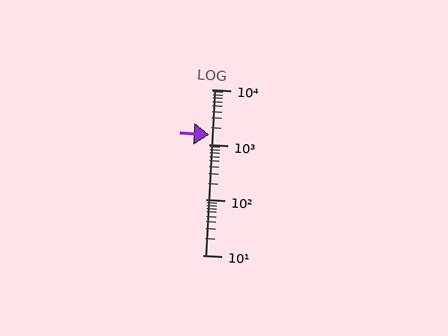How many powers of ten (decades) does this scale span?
The scale spans 3 decades, from 10 to 10000.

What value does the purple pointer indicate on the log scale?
The pointer indicates approximately 1500.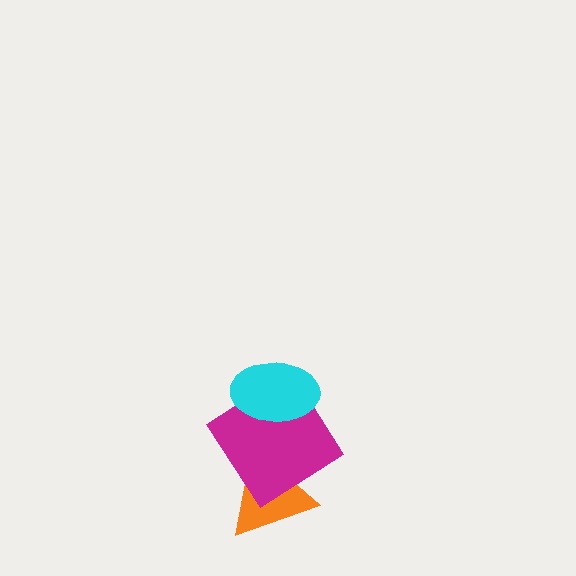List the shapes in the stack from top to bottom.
From top to bottom: the cyan ellipse, the magenta diamond, the orange triangle.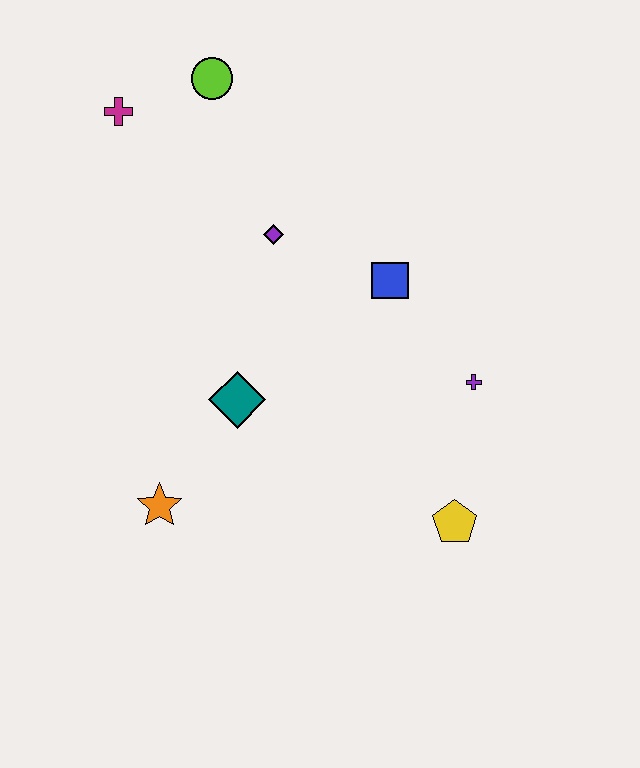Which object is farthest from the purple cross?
The magenta cross is farthest from the purple cross.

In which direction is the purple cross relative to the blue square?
The purple cross is below the blue square.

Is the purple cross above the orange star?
Yes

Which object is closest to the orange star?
The teal diamond is closest to the orange star.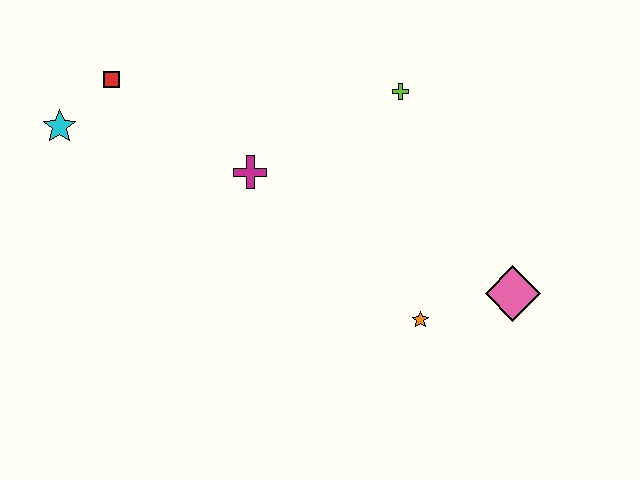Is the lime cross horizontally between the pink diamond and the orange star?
No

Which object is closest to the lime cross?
The magenta cross is closest to the lime cross.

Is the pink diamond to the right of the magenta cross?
Yes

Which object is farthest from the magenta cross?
The pink diamond is farthest from the magenta cross.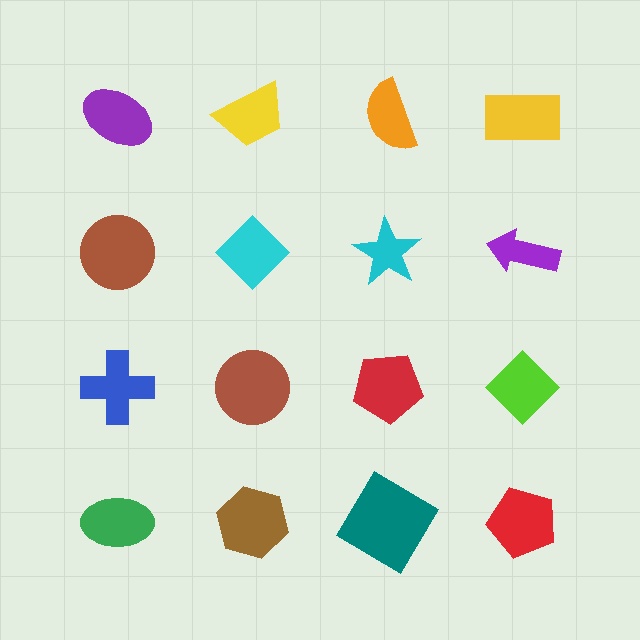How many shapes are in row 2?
4 shapes.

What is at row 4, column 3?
A teal diamond.